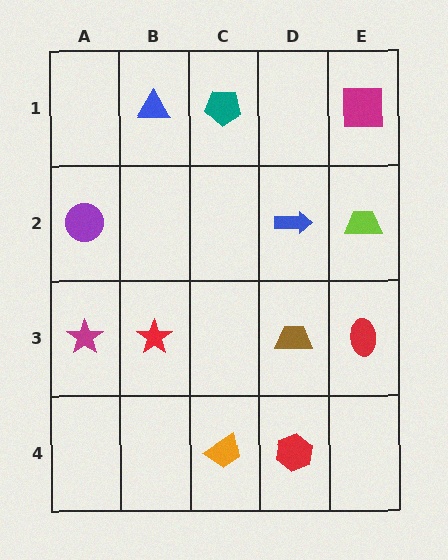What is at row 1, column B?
A blue triangle.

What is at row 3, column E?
A red ellipse.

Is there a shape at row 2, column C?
No, that cell is empty.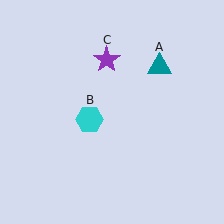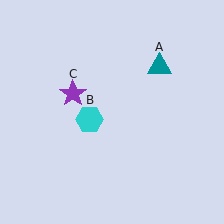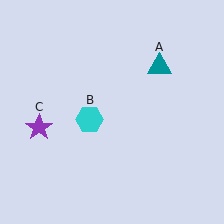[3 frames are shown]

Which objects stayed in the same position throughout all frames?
Teal triangle (object A) and cyan hexagon (object B) remained stationary.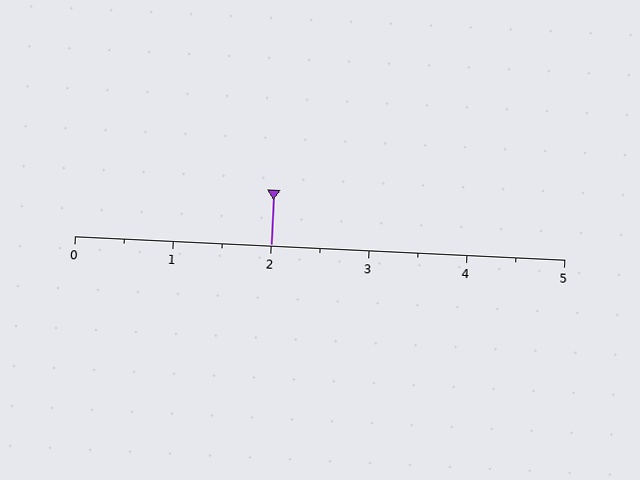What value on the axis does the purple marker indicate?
The marker indicates approximately 2.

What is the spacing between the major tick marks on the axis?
The major ticks are spaced 1 apart.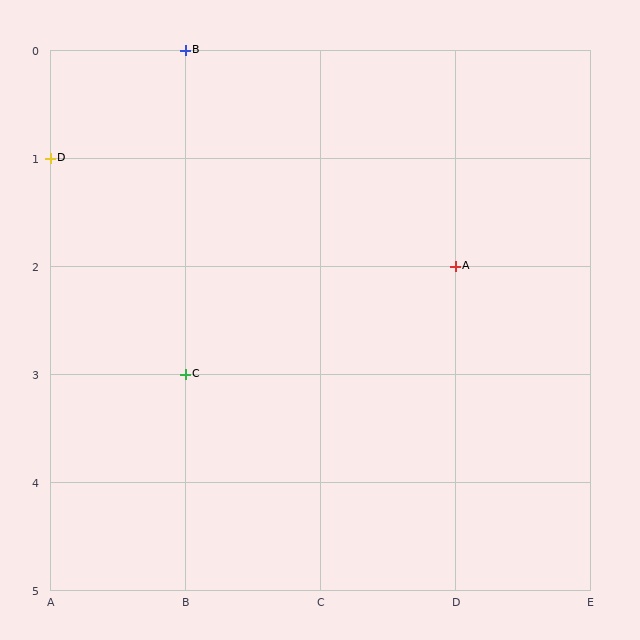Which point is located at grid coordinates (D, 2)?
Point A is at (D, 2).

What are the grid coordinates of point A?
Point A is at grid coordinates (D, 2).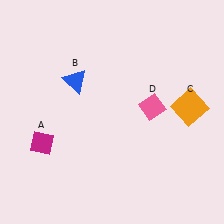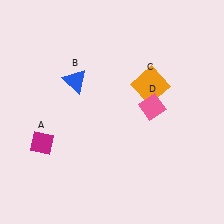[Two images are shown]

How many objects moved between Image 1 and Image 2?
1 object moved between the two images.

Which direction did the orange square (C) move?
The orange square (C) moved left.